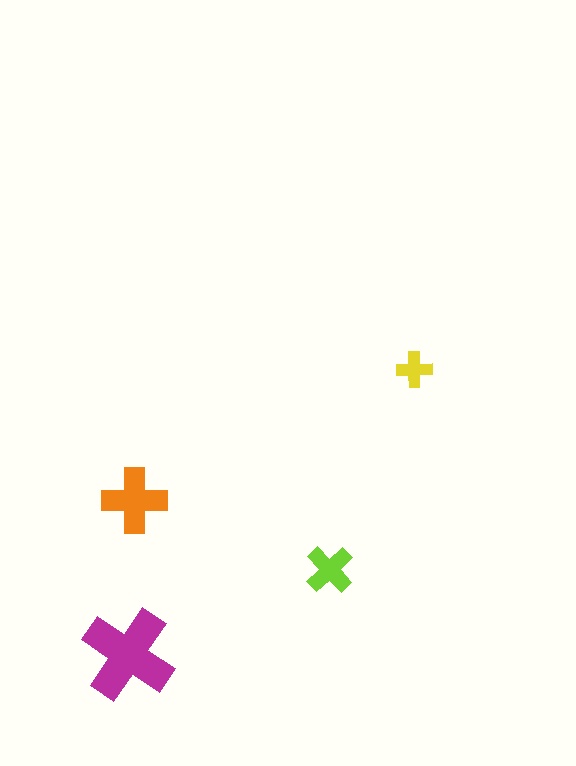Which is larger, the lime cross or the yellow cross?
The lime one.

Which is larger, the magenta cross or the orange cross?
The magenta one.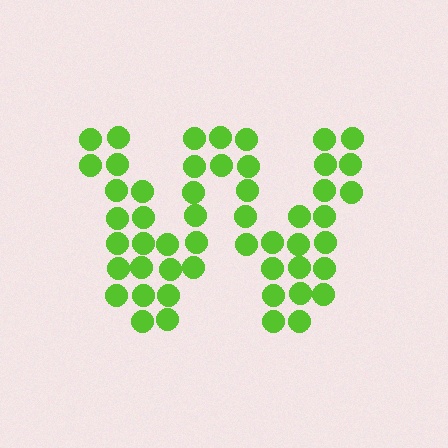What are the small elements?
The small elements are circles.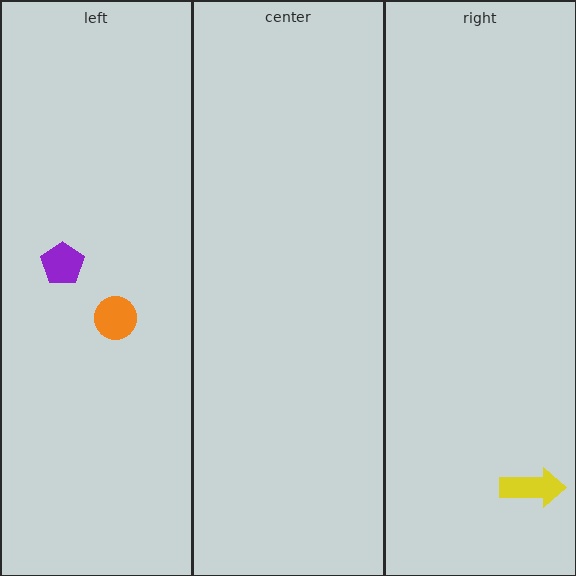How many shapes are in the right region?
1.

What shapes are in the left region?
The orange circle, the purple pentagon.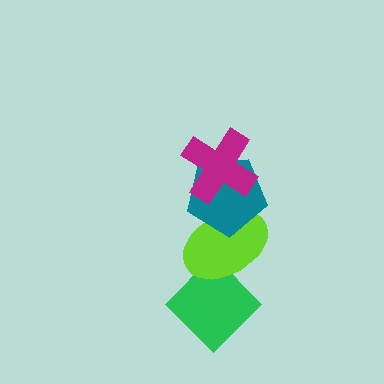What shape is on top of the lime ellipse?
The teal pentagon is on top of the lime ellipse.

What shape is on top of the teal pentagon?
The magenta cross is on top of the teal pentagon.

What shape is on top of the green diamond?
The lime ellipse is on top of the green diamond.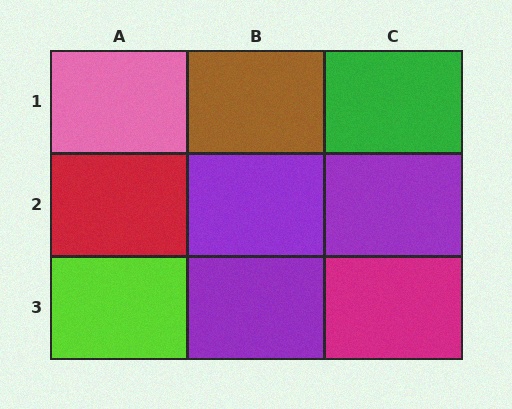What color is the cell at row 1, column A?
Pink.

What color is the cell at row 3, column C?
Magenta.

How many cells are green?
1 cell is green.